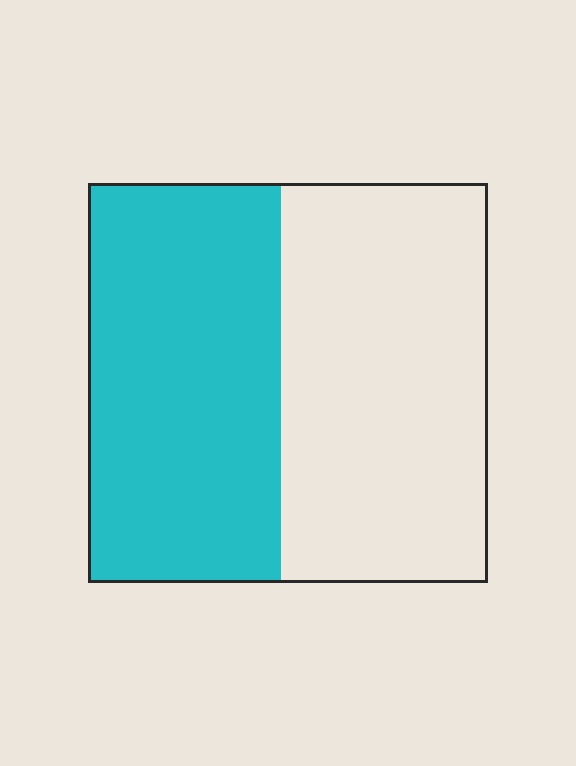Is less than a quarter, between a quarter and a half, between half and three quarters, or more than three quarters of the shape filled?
Between a quarter and a half.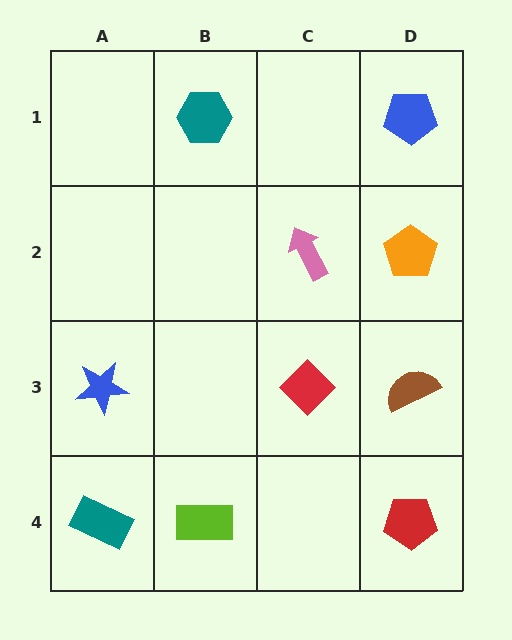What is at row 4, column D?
A red pentagon.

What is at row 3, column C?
A red diamond.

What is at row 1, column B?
A teal hexagon.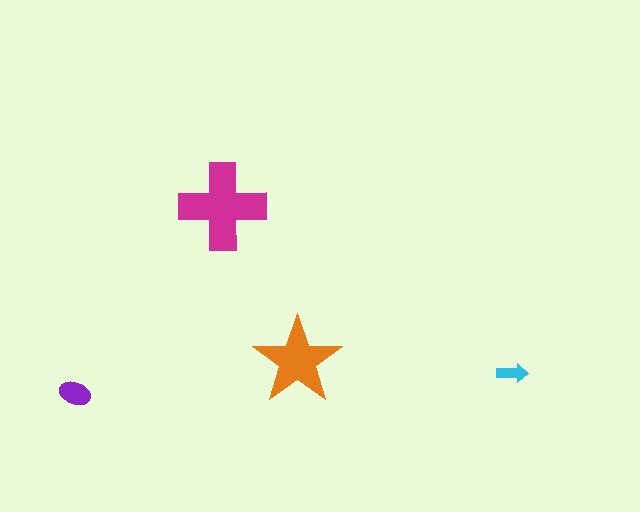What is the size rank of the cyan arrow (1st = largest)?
4th.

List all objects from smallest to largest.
The cyan arrow, the purple ellipse, the orange star, the magenta cross.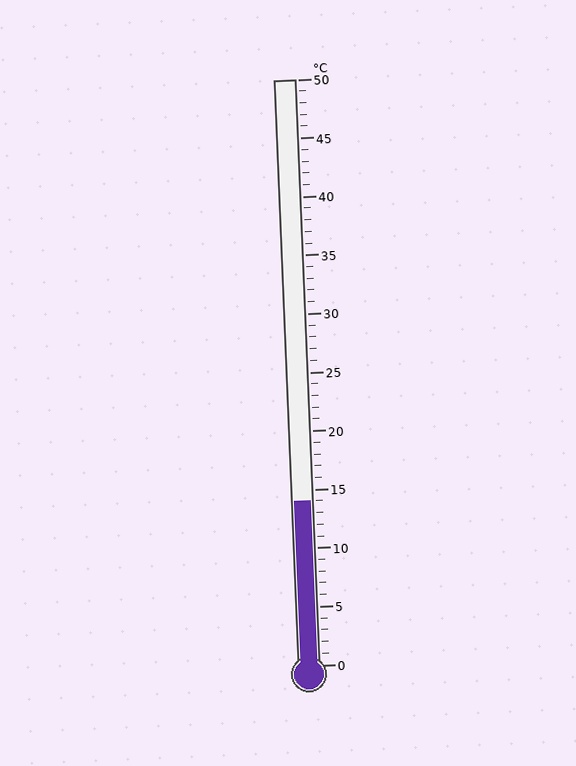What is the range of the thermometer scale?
The thermometer scale ranges from 0°C to 50°C.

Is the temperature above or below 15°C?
The temperature is below 15°C.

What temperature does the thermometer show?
The thermometer shows approximately 14°C.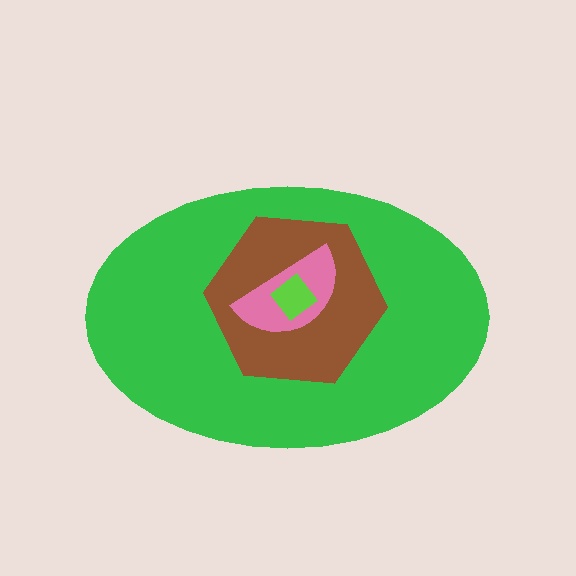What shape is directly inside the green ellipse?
The brown hexagon.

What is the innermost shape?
The lime diamond.